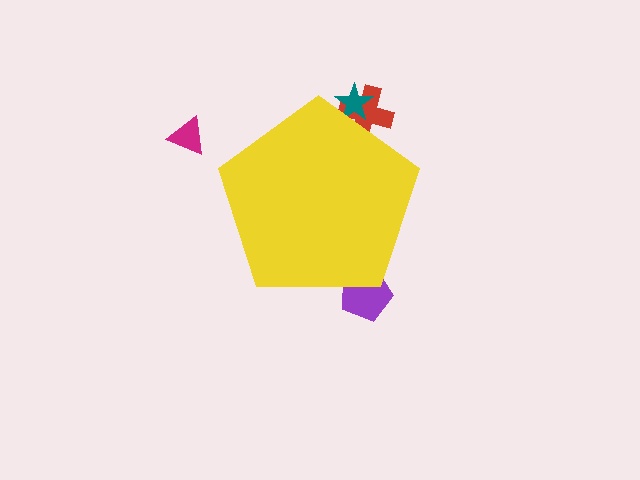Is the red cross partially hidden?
Yes, the red cross is partially hidden behind the yellow pentagon.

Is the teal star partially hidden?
Yes, the teal star is partially hidden behind the yellow pentagon.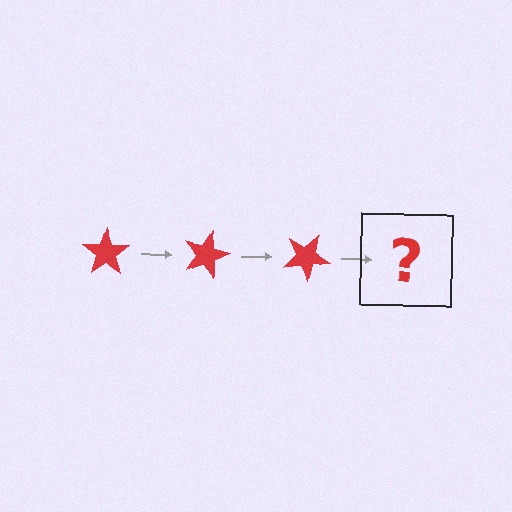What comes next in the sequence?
The next element should be a red star rotated 45 degrees.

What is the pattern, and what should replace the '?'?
The pattern is that the star rotates 15 degrees each step. The '?' should be a red star rotated 45 degrees.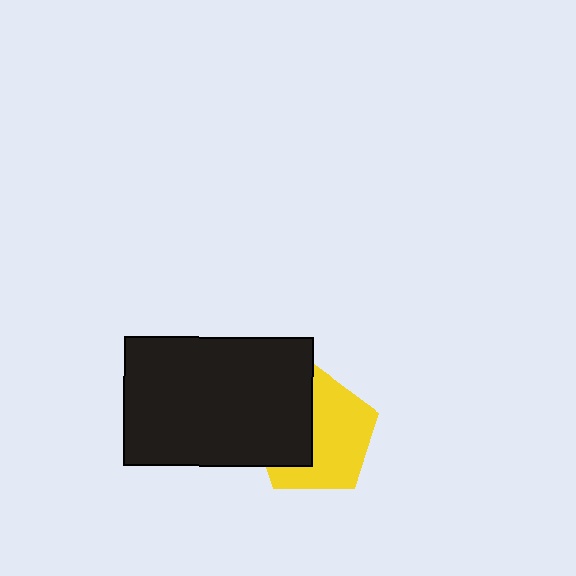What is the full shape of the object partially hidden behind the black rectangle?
The partially hidden object is a yellow pentagon.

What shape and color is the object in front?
The object in front is a black rectangle.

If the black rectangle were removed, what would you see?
You would see the complete yellow pentagon.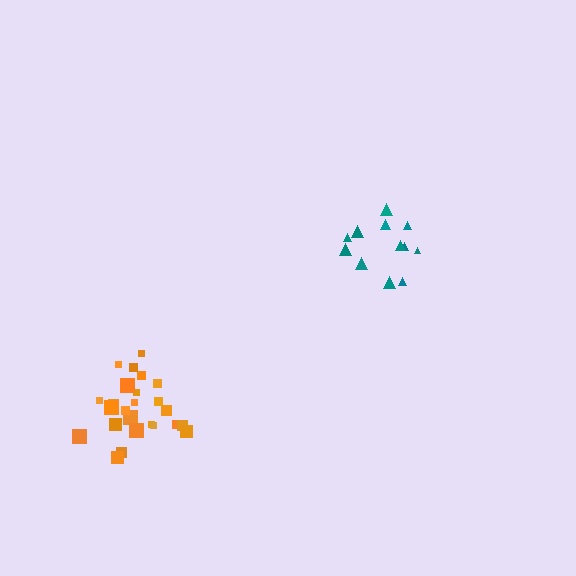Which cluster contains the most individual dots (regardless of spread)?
Orange (25).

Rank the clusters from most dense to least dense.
orange, teal.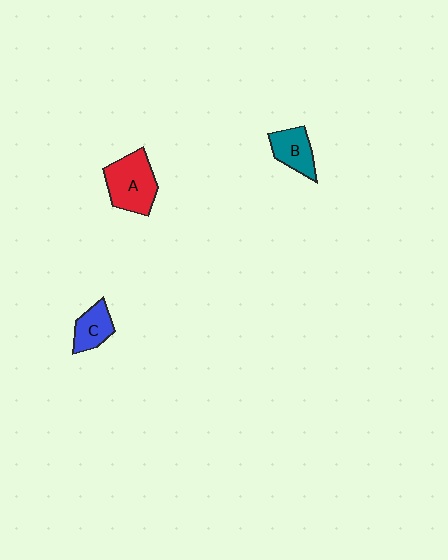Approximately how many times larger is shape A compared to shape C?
Approximately 1.7 times.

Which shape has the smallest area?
Shape C (blue).